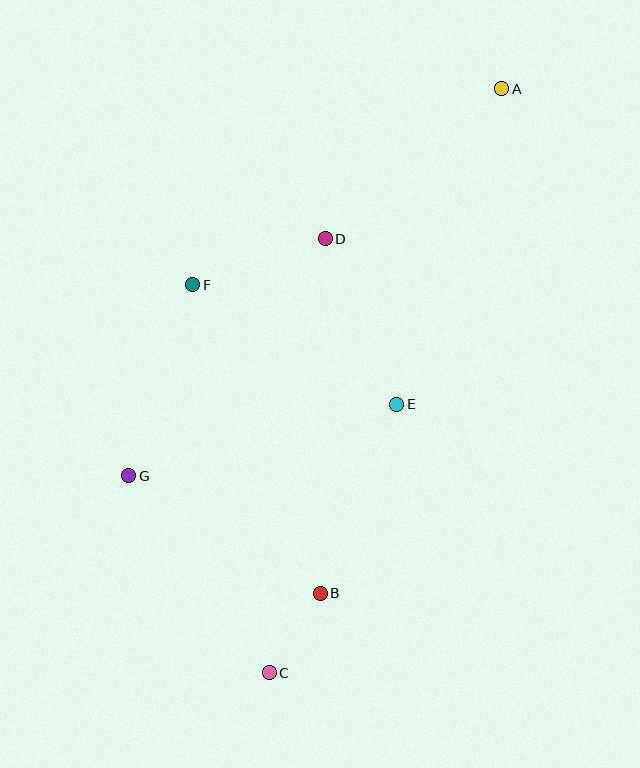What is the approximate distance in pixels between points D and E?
The distance between D and E is approximately 180 pixels.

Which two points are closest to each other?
Points B and C are closest to each other.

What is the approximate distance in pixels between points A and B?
The distance between A and B is approximately 536 pixels.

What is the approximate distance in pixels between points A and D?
The distance between A and D is approximately 232 pixels.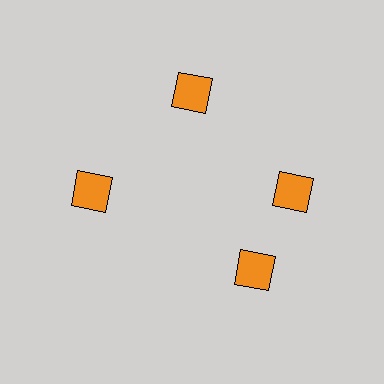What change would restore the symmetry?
The symmetry would be restored by rotating it back into even spacing with its neighbors so that all 4 diamonds sit at equal angles and equal distance from the center.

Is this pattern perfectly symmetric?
No. The 4 orange diamonds are arranged in a ring, but one element near the 6 o'clock position is rotated out of alignment along the ring, breaking the 4-fold rotational symmetry.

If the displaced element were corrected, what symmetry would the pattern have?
It would have 4-fold rotational symmetry — the pattern would map onto itself every 90 degrees.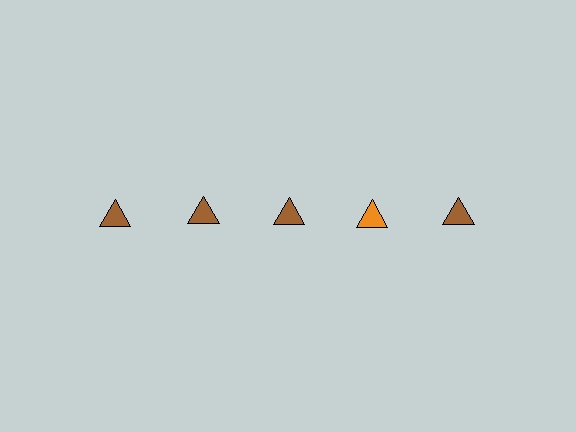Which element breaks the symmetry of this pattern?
The orange triangle in the top row, second from right column breaks the symmetry. All other shapes are brown triangles.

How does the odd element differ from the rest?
It has a different color: orange instead of brown.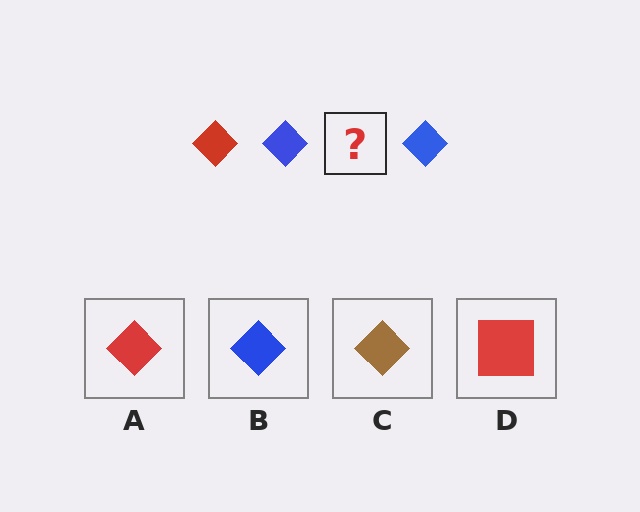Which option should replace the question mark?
Option A.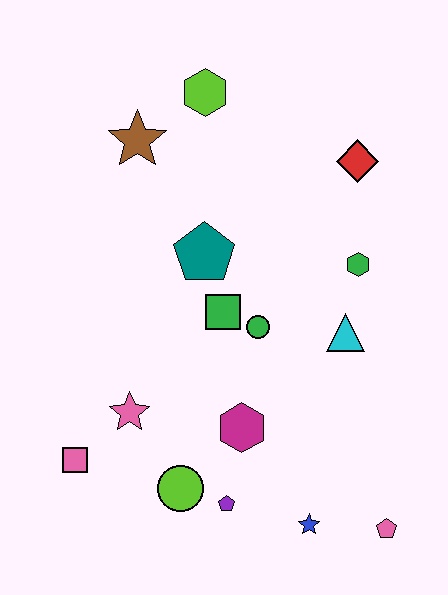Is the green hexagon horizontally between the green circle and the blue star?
No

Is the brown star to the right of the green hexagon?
No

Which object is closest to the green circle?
The green square is closest to the green circle.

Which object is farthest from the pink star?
The red diamond is farthest from the pink star.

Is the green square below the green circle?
No